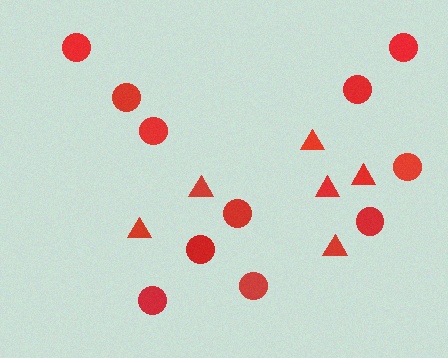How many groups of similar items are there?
There are 2 groups: one group of circles (11) and one group of triangles (6).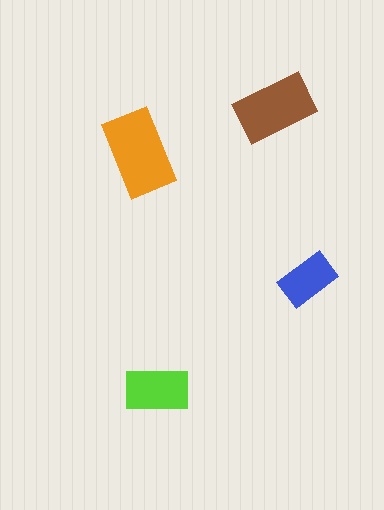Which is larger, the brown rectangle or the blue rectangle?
The brown one.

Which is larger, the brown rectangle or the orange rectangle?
The orange one.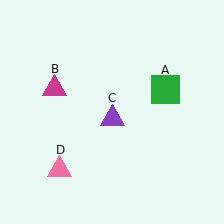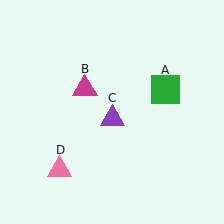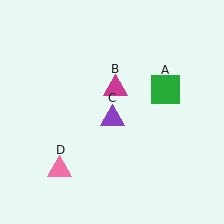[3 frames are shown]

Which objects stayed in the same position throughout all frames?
Green square (object A) and purple triangle (object C) and pink triangle (object D) remained stationary.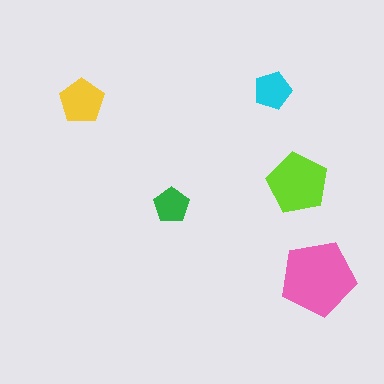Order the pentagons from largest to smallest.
the pink one, the lime one, the yellow one, the cyan one, the green one.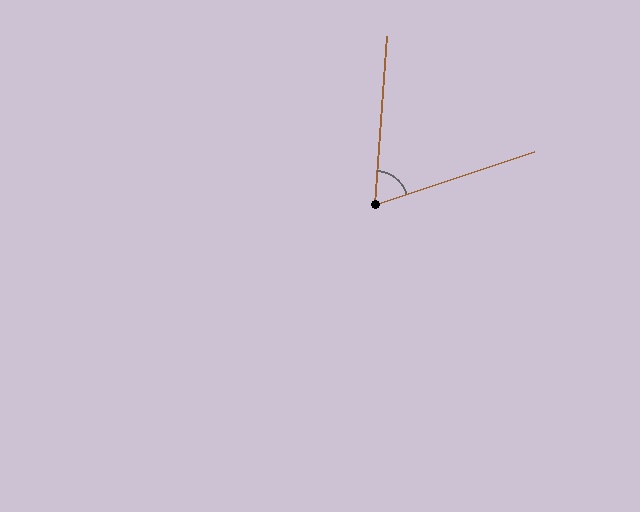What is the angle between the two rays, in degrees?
Approximately 68 degrees.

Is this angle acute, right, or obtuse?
It is acute.